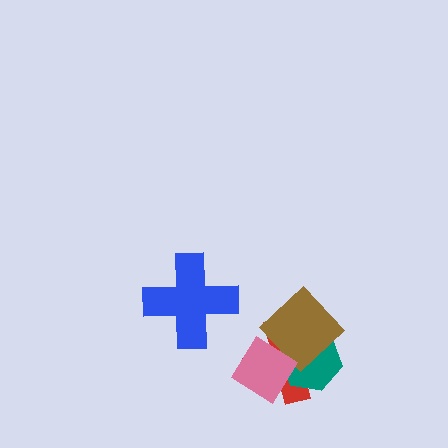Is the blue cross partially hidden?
No, no other shape covers it.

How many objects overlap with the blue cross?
0 objects overlap with the blue cross.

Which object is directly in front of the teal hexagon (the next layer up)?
The brown diamond is directly in front of the teal hexagon.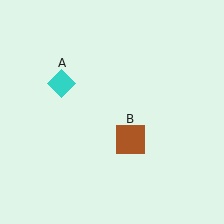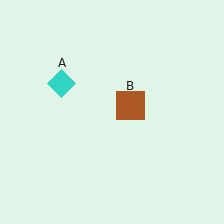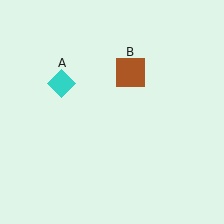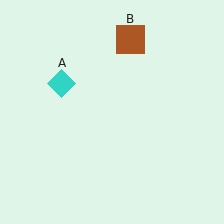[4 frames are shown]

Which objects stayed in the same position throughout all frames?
Cyan diamond (object A) remained stationary.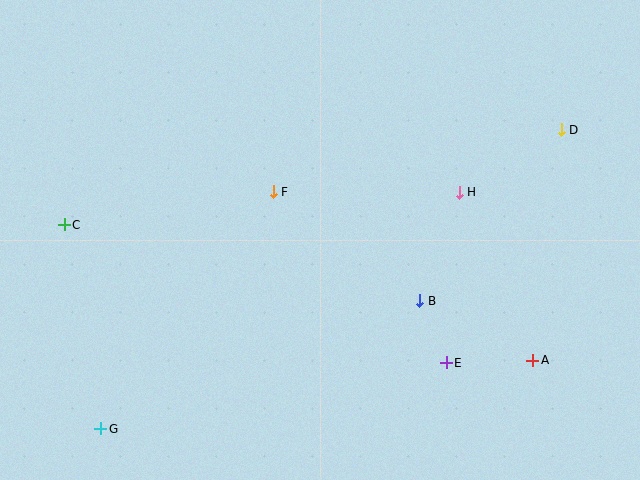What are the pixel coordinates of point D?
Point D is at (561, 130).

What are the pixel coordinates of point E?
Point E is at (446, 363).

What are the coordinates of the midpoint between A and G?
The midpoint between A and G is at (317, 394).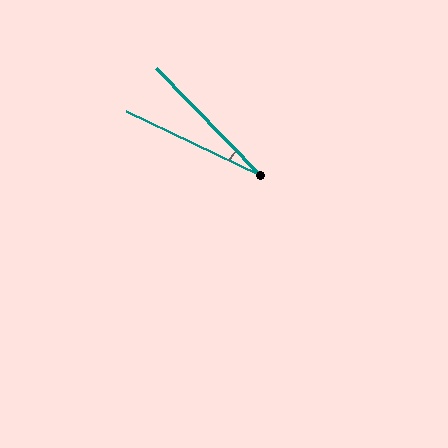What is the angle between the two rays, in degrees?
Approximately 20 degrees.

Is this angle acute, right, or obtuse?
It is acute.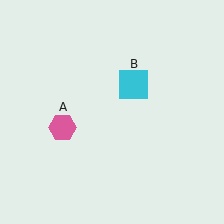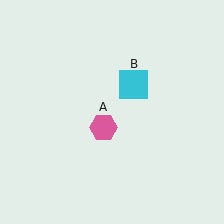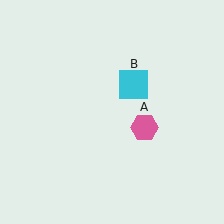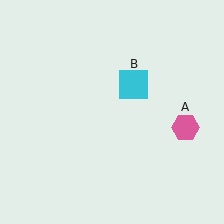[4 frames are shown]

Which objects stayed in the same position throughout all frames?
Cyan square (object B) remained stationary.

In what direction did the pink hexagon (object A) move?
The pink hexagon (object A) moved right.